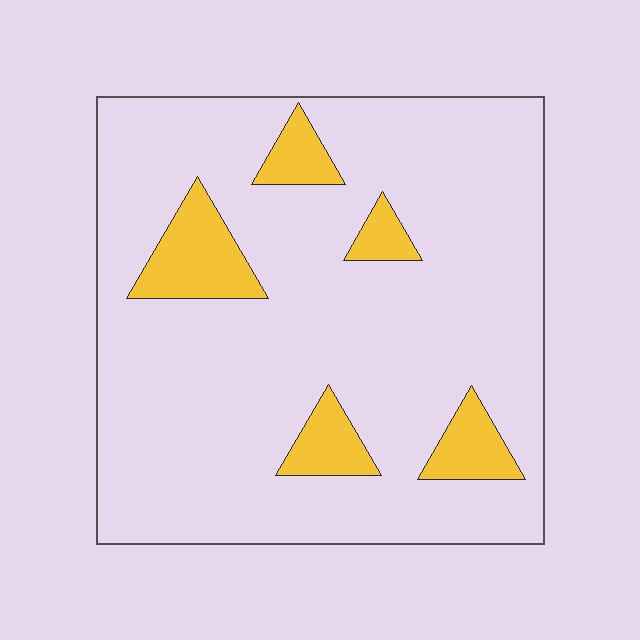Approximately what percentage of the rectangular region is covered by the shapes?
Approximately 15%.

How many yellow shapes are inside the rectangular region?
5.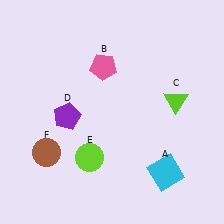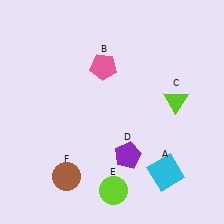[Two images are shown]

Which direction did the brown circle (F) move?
The brown circle (F) moved down.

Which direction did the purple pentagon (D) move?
The purple pentagon (D) moved right.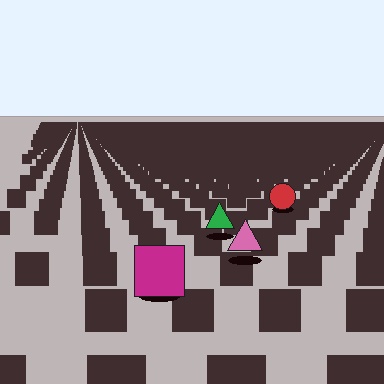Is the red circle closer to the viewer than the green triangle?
No. The green triangle is closer — you can tell from the texture gradient: the ground texture is coarser near it.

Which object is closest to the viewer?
The magenta square is closest. The texture marks near it are larger and more spread out.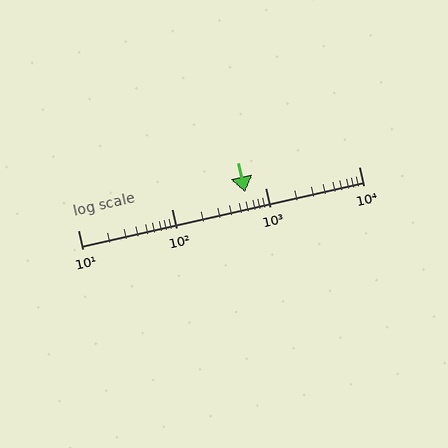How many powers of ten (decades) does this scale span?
The scale spans 3 decades, from 10 to 10000.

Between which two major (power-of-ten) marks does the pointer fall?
The pointer is between 100 and 1000.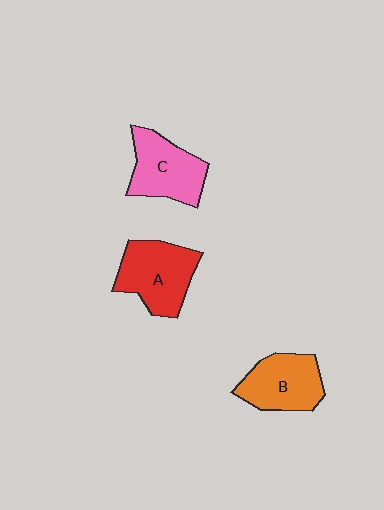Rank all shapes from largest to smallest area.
From largest to smallest: A (red), C (pink), B (orange).